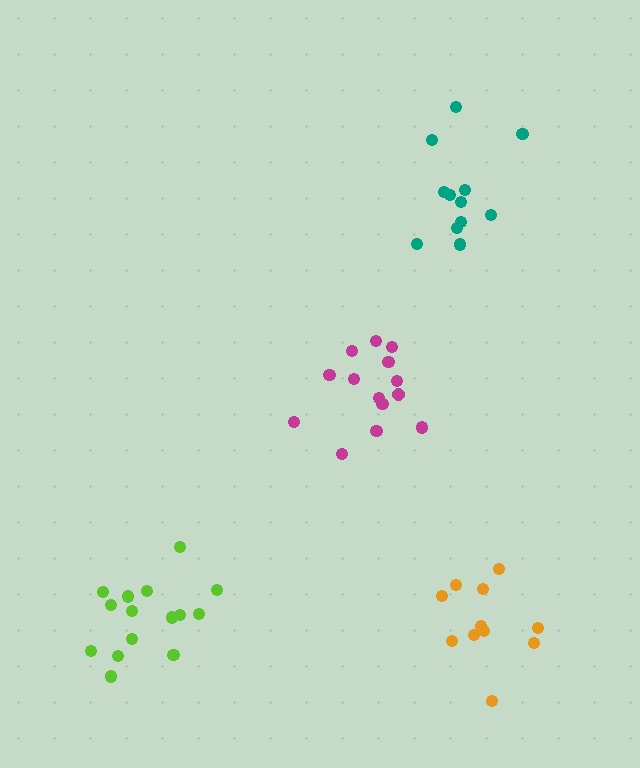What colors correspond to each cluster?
The clusters are colored: magenta, teal, lime, orange.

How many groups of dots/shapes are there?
There are 4 groups.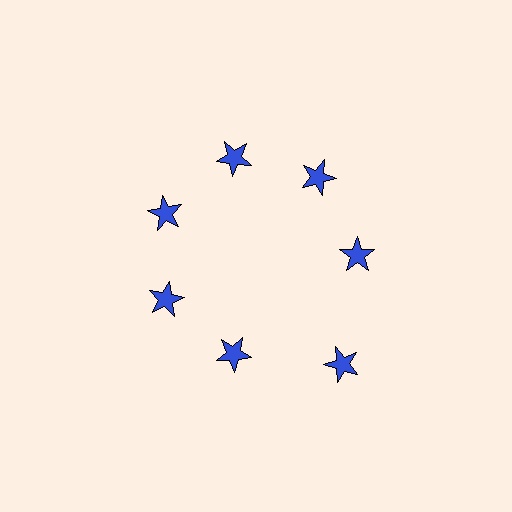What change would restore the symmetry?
The symmetry would be restored by moving it inward, back onto the ring so that all 7 stars sit at equal angles and equal distance from the center.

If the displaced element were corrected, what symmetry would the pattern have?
It would have 7-fold rotational symmetry — the pattern would map onto itself every 51 degrees.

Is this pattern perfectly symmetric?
No. The 7 blue stars are arranged in a ring, but one element near the 5 o'clock position is pushed outward from the center, breaking the 7-fold rotational symmetry.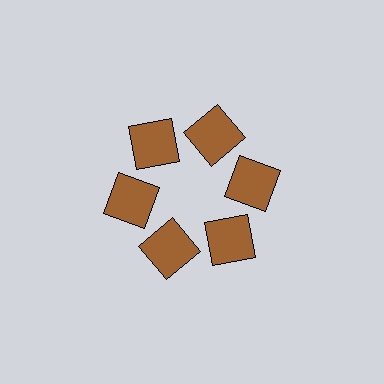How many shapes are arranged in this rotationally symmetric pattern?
There are 6 shapes, arranged in 6 groups of 1.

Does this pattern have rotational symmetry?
Yes, this pattern has 6-fold rotational symmetry. It looks the same after rotating 60 degrees around the center.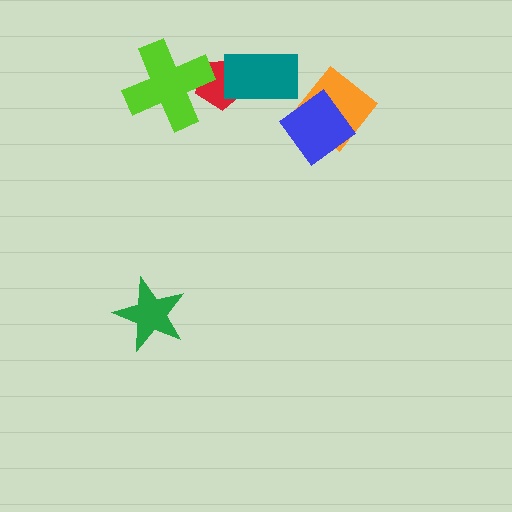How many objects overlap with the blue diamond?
1 object overlaps with the blue diamond.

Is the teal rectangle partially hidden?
No, no other shape covers it.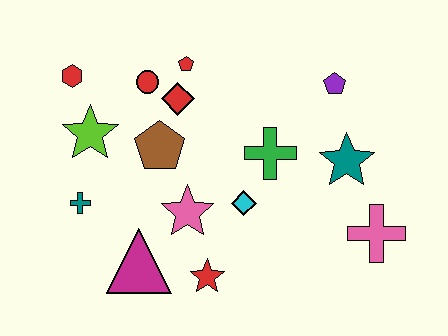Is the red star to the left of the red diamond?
No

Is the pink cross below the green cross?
Yes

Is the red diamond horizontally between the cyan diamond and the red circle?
Yes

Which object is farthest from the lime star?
The pink cross is farthest from the lime star.